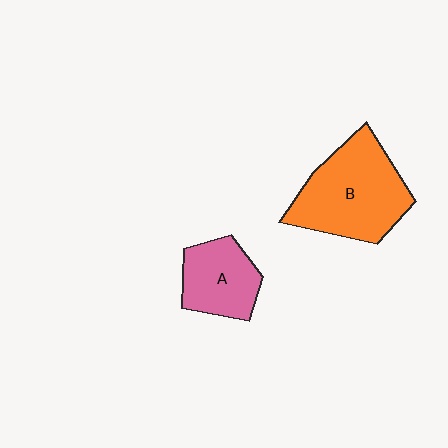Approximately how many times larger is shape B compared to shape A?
Approximately 1.7 times.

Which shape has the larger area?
Shape B (orange).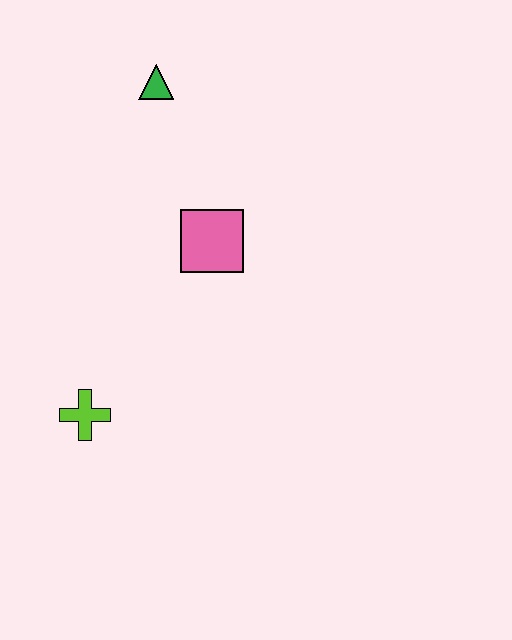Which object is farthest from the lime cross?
The green triangle is farthest from the lime cross.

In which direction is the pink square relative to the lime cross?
The pink square is above the lime cross.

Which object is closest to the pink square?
The green triangle is closest to the pink square.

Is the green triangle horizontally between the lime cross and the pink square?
Yes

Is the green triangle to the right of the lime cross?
Yes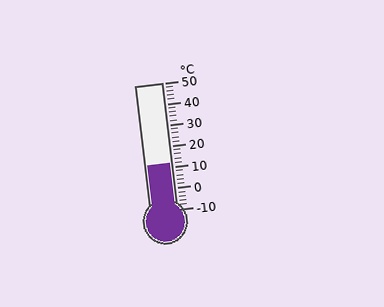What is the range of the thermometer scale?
The thermometer scale ranges from -10°C to 50°C.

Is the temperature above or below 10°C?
The temperature is above 10°C.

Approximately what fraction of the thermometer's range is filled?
The thermometer is filled to approximately 35% of its range.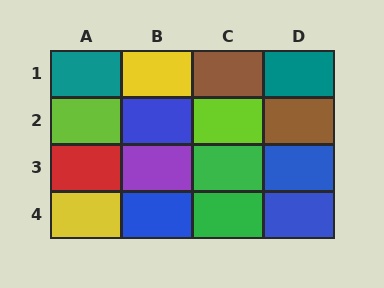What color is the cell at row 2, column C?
Lime.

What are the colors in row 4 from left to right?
Yellow, blue, green, blue.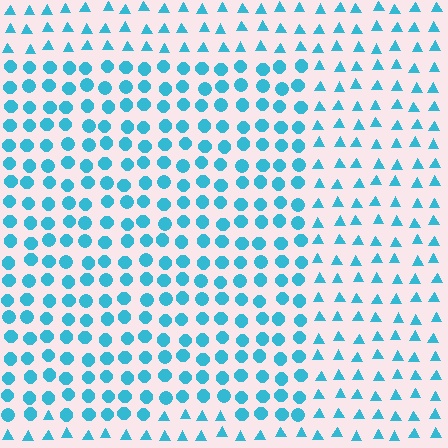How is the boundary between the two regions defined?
The boundary is defined by a change in element shape: circles inside vs. triangles outside. All elements share the same color and spacing.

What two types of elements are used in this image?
The image uses circles inside the rectangle region and triangles outside it.